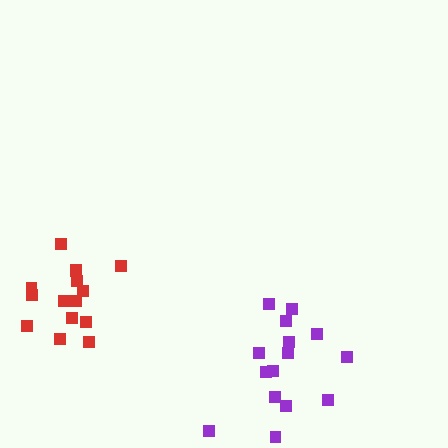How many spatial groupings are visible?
There are 2 spatial groupings.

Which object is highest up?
The red cluster is topmost.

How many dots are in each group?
Group 1: 15 dots, Group 2: 15 dots (30 total).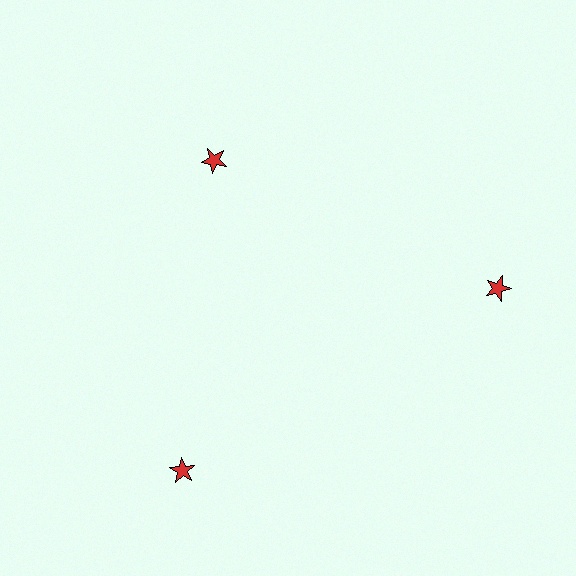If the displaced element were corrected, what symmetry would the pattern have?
It would have 3-fold rotational symmetry — the pattern would map onto itself every 120 degrees.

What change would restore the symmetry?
The symmetry would be restored by moving it outward, back onto the ring so that all 3 stars sit at equal angles and equal distance from the center.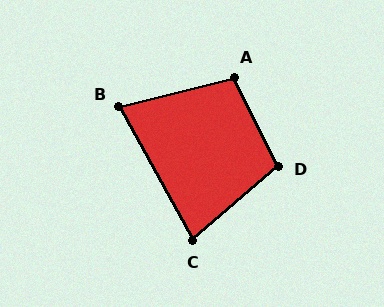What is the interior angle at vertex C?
Approximately 78 degrees (acute).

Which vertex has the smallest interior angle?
B, at approximately 75 degrees.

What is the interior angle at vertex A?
Approximately 102 degrees (obtuse).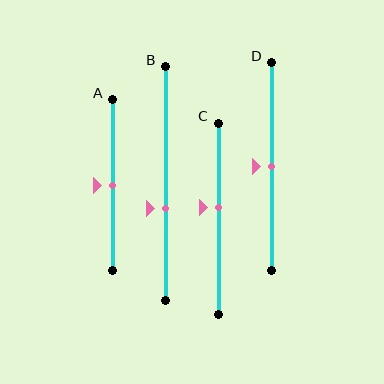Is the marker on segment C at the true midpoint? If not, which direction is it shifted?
No, the marker on segment C is shifted upward by about 6% of the segment length.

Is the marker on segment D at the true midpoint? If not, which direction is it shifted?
Yes, the marker on segment D is at the true midpoint.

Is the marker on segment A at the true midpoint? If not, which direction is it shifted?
Yes, the marker on segment A is at the true midpoint.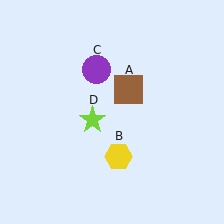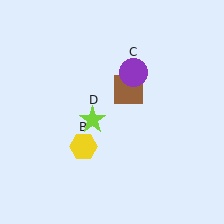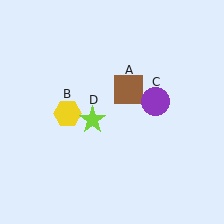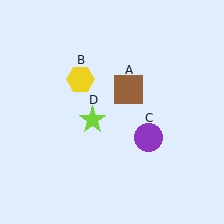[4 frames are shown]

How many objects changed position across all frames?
2 objects changed position: yellow hexagon (object B), purple circle (object C).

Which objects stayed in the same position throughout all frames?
Brown square (object A) and lime star (object D) remained stationary.